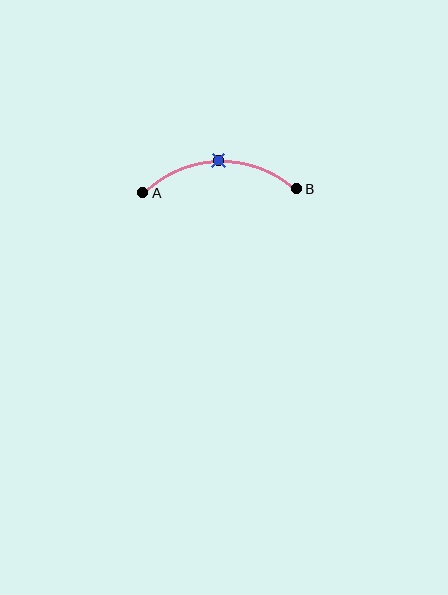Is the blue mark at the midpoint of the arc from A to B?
Yes. The blue mark lies on the arc at equal arc-length from both A and B — it is the arc midpoint.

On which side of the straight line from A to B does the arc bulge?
The arc bulges above the straight line connecting A and B.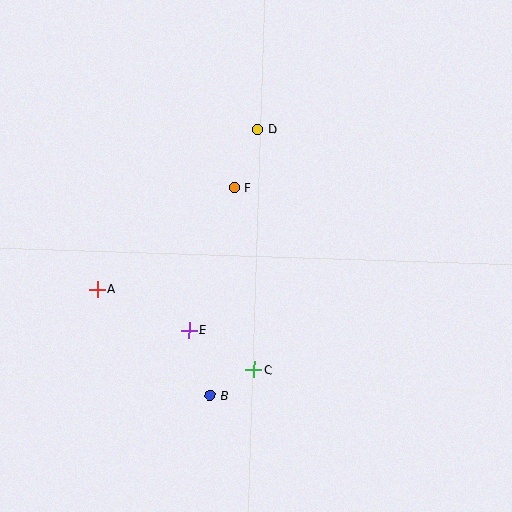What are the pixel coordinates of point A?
Point A is at (97, 289).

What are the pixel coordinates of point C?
Point C is at (254, 370).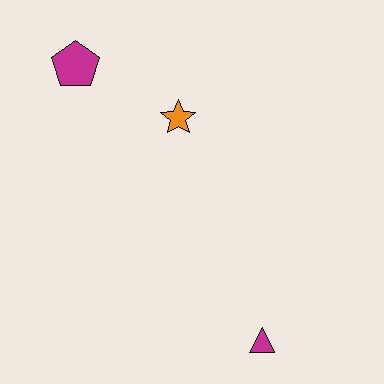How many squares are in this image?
There are no squares.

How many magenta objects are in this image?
There are 2 magenta objects.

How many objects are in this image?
There are 3 objects.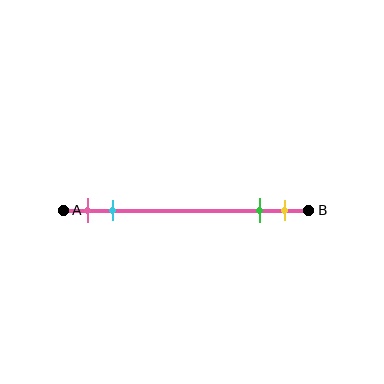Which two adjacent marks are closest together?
The green and yellow marks are the closest adjacent pair.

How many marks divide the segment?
There are 4 marks dividing the segment.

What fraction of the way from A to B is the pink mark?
The pink mark is approximately 10% (0.1) of the way from A to B.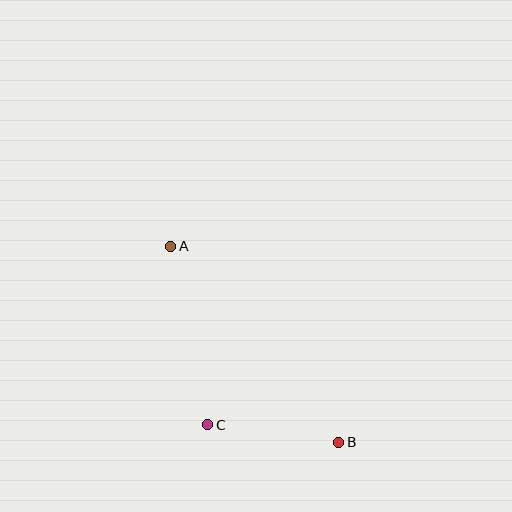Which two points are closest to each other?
Points B and C are closest to each other.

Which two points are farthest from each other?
Points A and B are farthest from each other.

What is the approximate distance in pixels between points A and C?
The distance between A and C is approximately 182 pixels.